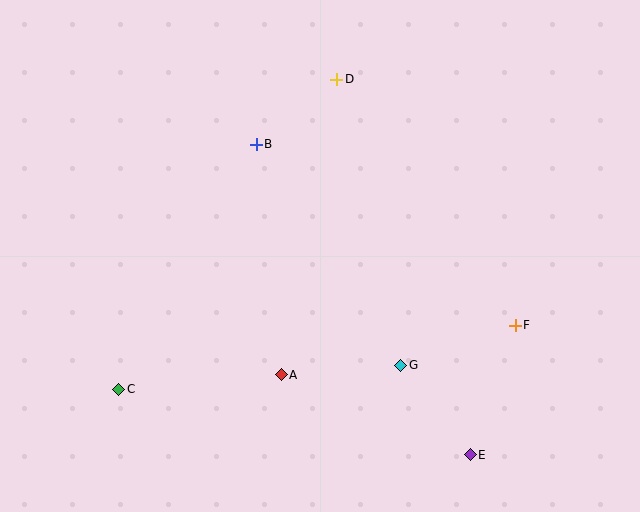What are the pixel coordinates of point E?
Point E is at (470, 455).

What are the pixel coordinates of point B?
Point B is at (256, 144).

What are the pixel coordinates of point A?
Point A is at (281, 375).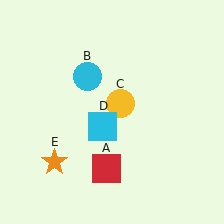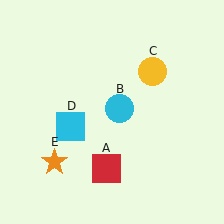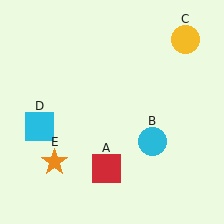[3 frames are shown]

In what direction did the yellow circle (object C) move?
The yellow circle (object C) moved up and to the right.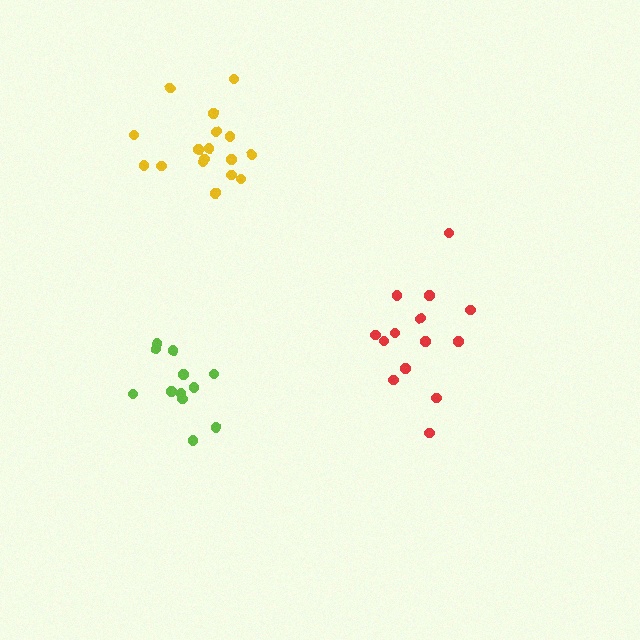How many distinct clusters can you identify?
There are 3 distinct clusters.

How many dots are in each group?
Group 1: 14 dots, Group 2: 12 dots, Group 3: 17 dots (43 total).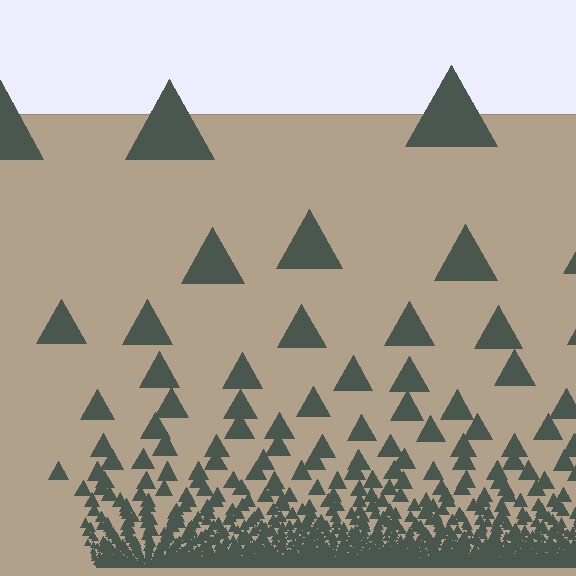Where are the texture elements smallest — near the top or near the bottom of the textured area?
Near the bottom.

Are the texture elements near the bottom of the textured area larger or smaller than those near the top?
Smaller. The gradient is inverted — elements near the bottom are smaller and denser.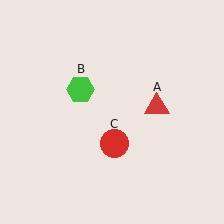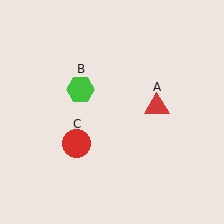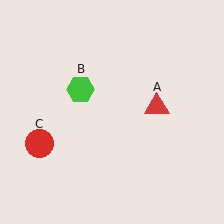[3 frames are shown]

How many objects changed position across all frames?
1 object changed position: red circle (object C).